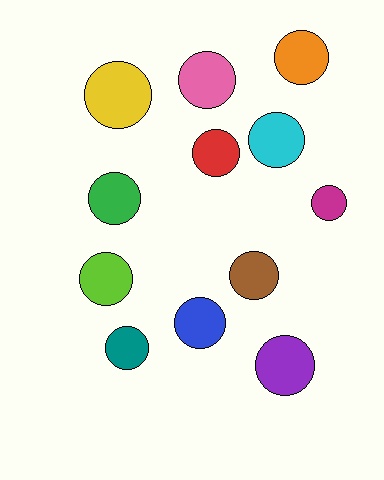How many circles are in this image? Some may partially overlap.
There are 12 circles.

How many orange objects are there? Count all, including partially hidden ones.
There is 1 orange object.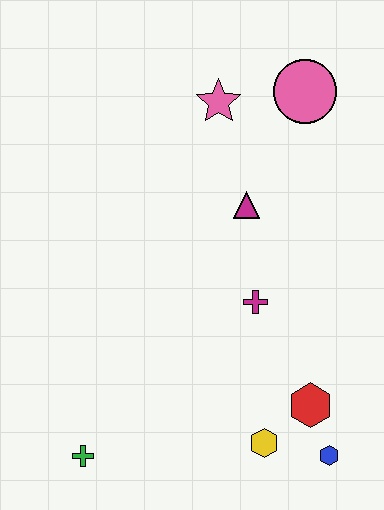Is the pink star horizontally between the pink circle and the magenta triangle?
No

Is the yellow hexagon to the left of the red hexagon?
Yes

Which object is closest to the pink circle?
The pink star is closest to the pink circle.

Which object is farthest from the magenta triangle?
The green cross is farthest from the magenta triangle.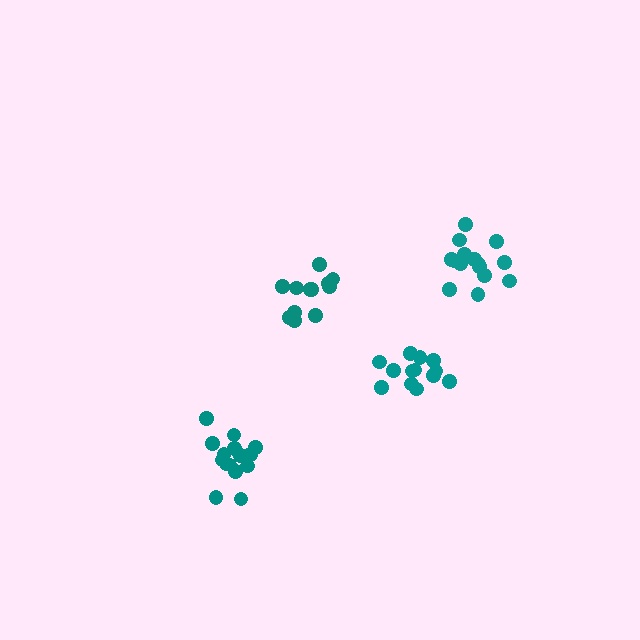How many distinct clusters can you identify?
There are 4 distinct clusters.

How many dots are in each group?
Group 1: 15 dots, Group 2: 13 dots, Group 3: 12 dots, Group 4: 15 dots (55 total).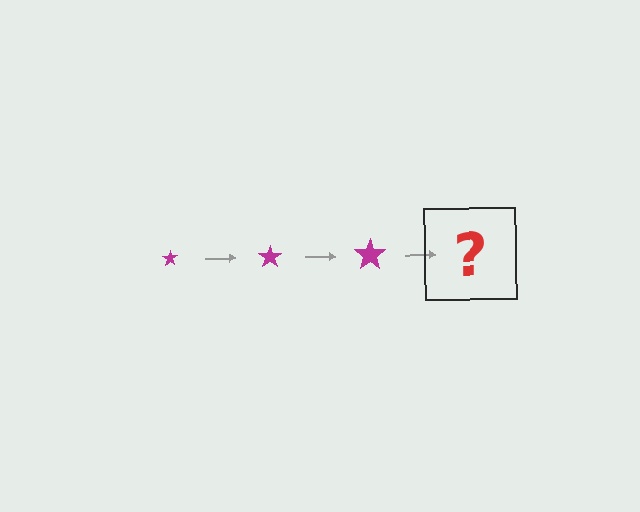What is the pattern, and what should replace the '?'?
The pattern is that the star gets progressively larger each step. The '?' should be a magenta star, larger than the previous one.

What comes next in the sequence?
The next element should be a magenta star, larger than the previous one.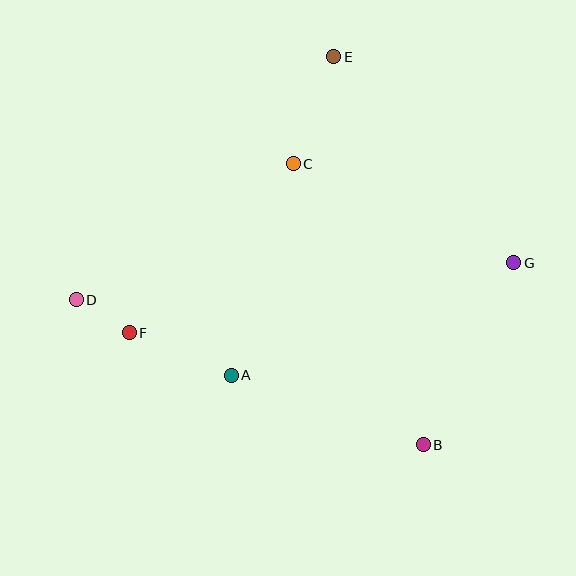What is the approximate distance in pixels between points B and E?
The distance between B and E is approximately 399 pixels.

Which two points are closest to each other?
Points D and F are closest to each other.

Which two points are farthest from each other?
Points D and G are farthest from each other.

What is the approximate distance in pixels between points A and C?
The distance between A and C is approximately 220 pixels.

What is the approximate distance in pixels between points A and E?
The distance between A and E is approximately 335 pixels.